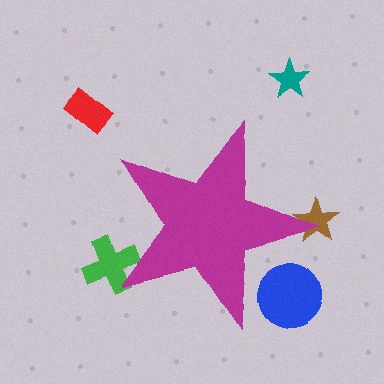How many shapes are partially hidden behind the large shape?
4 shapes are partially hidden.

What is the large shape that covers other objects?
A magenta star.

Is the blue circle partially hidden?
Yes, the blue circle is partially hidden behind the magenta star.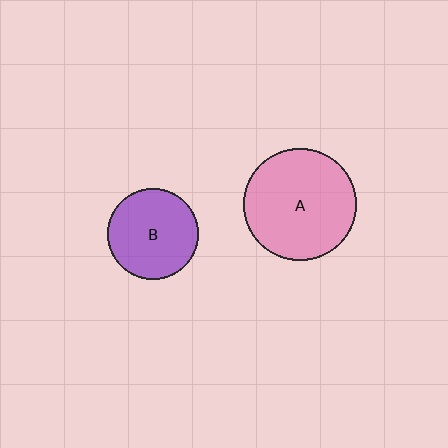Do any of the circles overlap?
No, none of the circles overlap.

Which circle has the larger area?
Circle A (pink).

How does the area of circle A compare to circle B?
Approximately 1.5 times.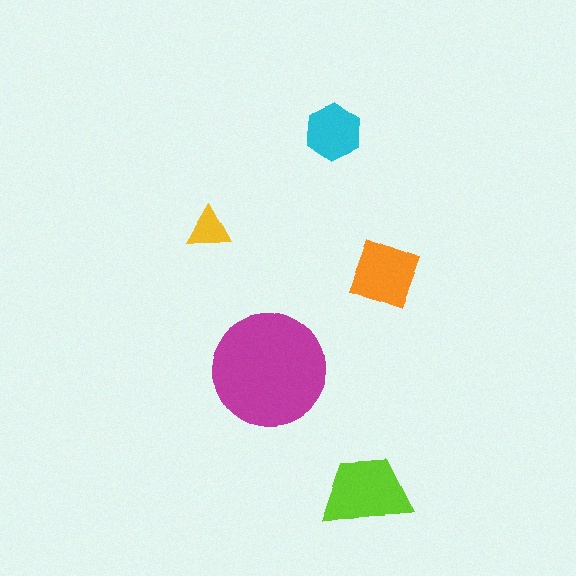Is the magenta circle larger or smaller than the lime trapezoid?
Larger.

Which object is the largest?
The magenta circle.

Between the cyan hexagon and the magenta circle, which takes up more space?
The magenta circle.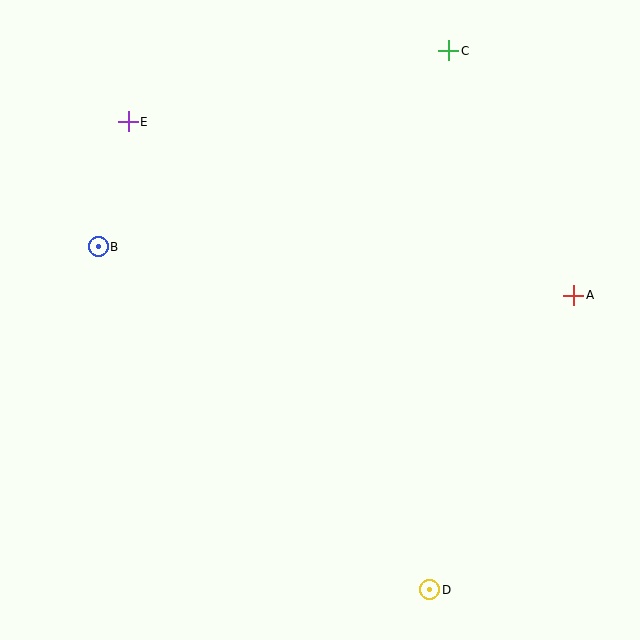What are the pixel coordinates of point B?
Point B is at (98, 247).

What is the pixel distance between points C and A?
The distance between C and A is 275 pixels.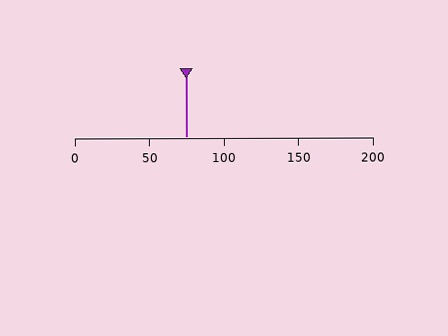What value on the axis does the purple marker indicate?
The marker indicates approximately 75.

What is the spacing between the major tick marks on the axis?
The major ticks are spaced 50 apart.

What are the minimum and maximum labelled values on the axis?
The axis runs from 0 to 200.